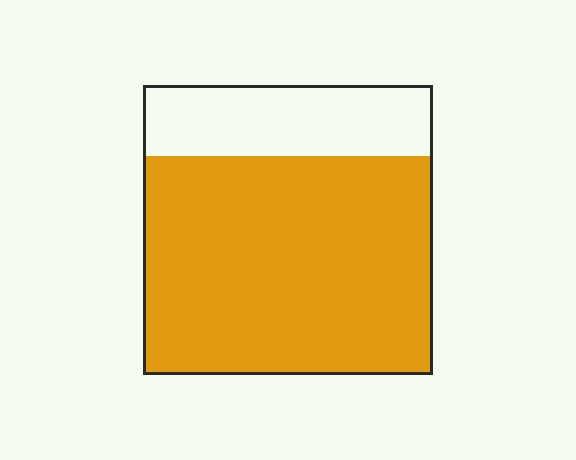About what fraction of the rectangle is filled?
About three quarters (3/4).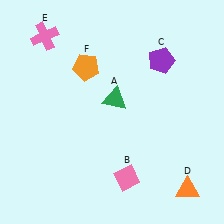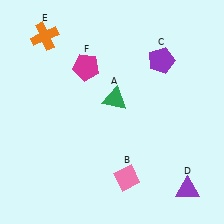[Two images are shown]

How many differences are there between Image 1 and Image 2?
There are 3 differences between the two images.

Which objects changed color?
D changed from orange to purple. E changed from pink to orange. F changed from orange to magenta.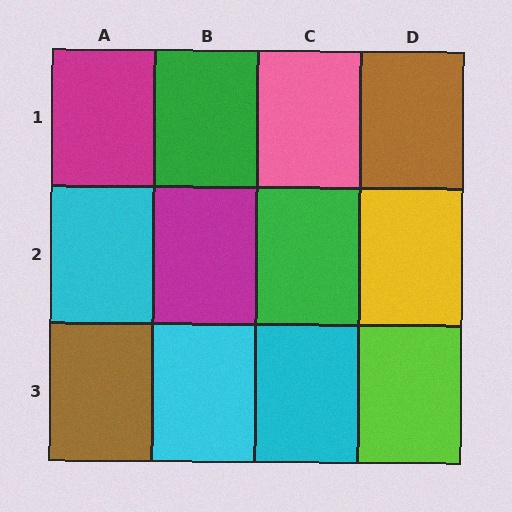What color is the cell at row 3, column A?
Brown.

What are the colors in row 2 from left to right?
Cyan, magenta, green, yellow.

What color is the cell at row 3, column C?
Cyan.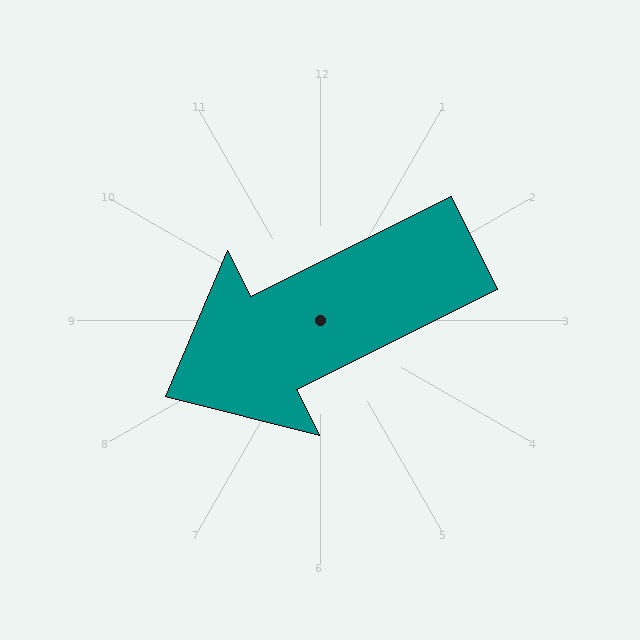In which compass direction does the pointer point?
Southwest.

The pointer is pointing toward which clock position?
Roughly 8 o'clock.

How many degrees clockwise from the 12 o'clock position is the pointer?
Approximately 243 degrees.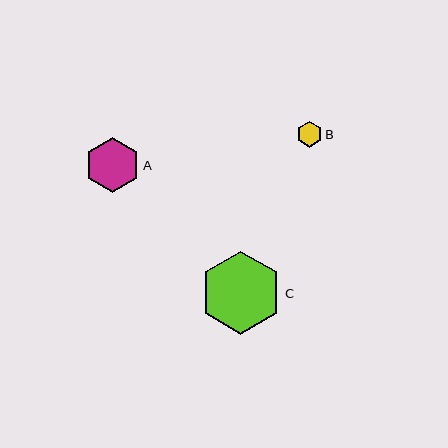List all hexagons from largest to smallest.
From largest to smallest: C, A, B.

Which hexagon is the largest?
Hexagon C is the largest with a size of approximately 83 pixels.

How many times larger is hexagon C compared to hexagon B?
Hexagon C is approximately 3.2 times the size of hexagon B.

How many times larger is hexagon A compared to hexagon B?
Hexagon A is approximately 2.1 times the size of hexagon B.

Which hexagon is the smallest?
Hexagon B is the smallest with a size of approximately 26 pixels.